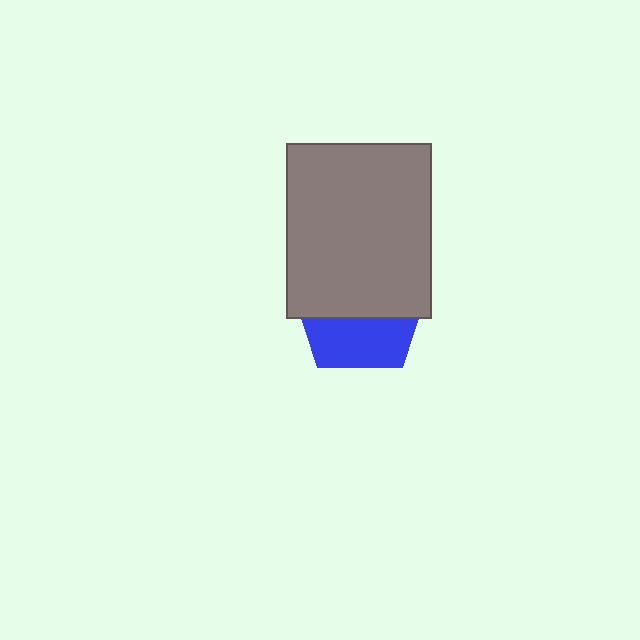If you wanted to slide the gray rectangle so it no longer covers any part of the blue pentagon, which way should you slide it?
Slide it up — that is the most direct way to separate the two shapes.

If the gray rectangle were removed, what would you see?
You would see the complete blue pentagon.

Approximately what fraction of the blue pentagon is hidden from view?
Roughly 61% of the blue pentagon is hidden behind the gray rectangle.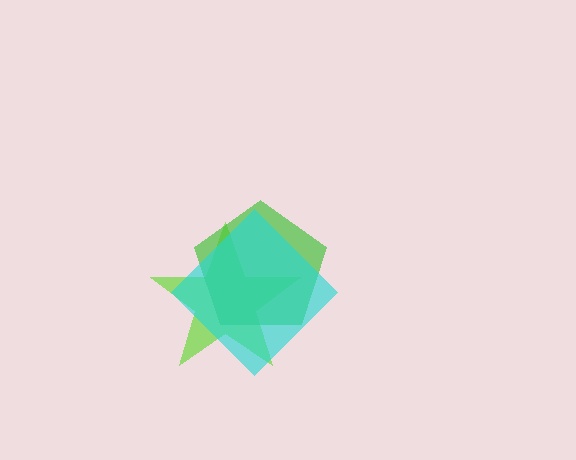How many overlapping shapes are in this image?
There are 3 overlapping shapes in the image.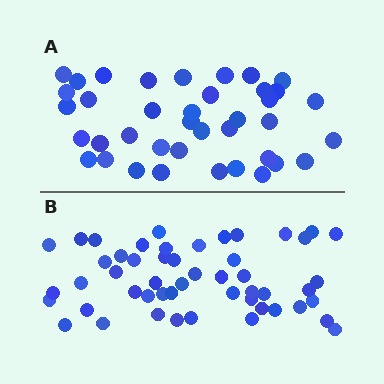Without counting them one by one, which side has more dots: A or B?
Region B (the bottom region) has more dots.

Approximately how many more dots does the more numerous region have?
Region B has roughly 12 or so more dots than region A.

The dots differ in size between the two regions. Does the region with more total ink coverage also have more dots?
No. Region A has more total ink coverage because its dots are larger, but region B actually contains more individual dots. Total area can be misleading — the number of items is what matters here.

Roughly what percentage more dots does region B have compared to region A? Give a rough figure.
About 30% more.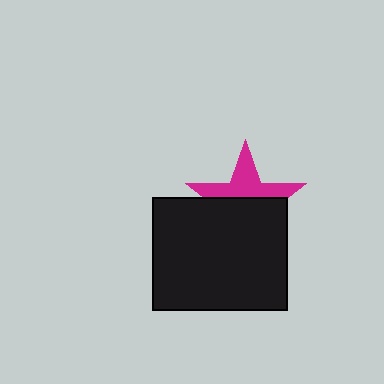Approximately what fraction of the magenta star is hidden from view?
Roughly 56% of the magenta star is hidden behind the black rectangle.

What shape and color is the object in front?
The object in front is a black rectangle.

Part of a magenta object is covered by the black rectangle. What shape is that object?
It is a star.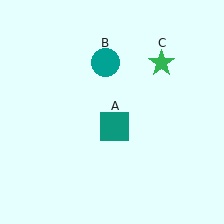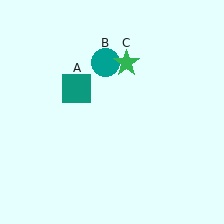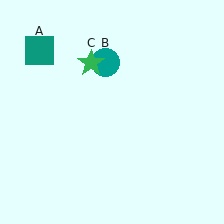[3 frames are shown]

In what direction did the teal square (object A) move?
The teal square (object A) moved up and to the left.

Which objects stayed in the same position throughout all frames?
Teal circle (object B) remained stationary.